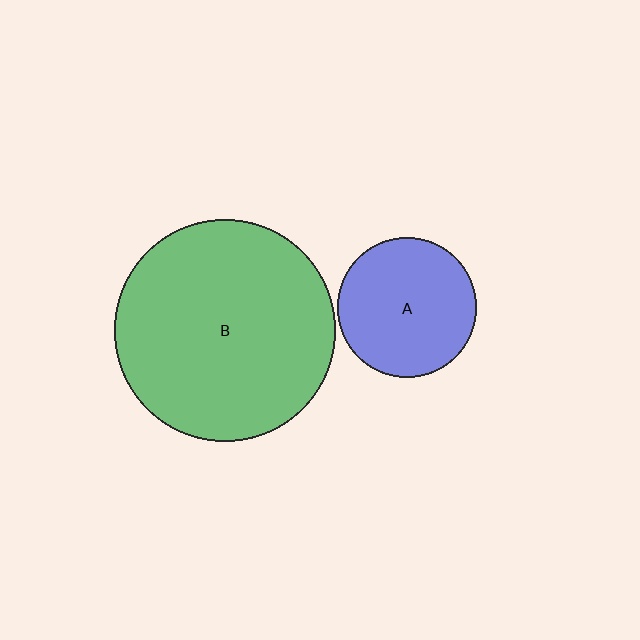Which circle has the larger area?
Circle B (green).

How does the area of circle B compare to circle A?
Approximately 2.5 times.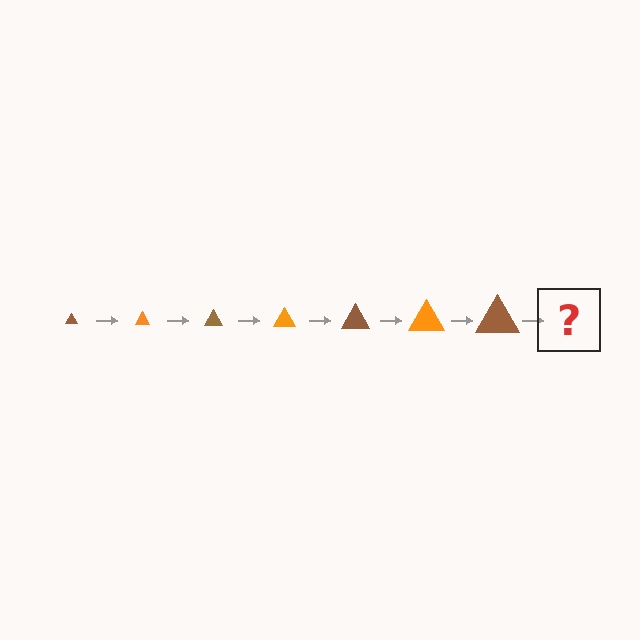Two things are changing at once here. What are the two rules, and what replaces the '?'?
The two rules are that the triangle grows larger each step and the color cycles through brown and orange. The '?' should be an orange triangle, larger than the previous one.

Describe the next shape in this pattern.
It should be an orange triangle, larger than the previous one.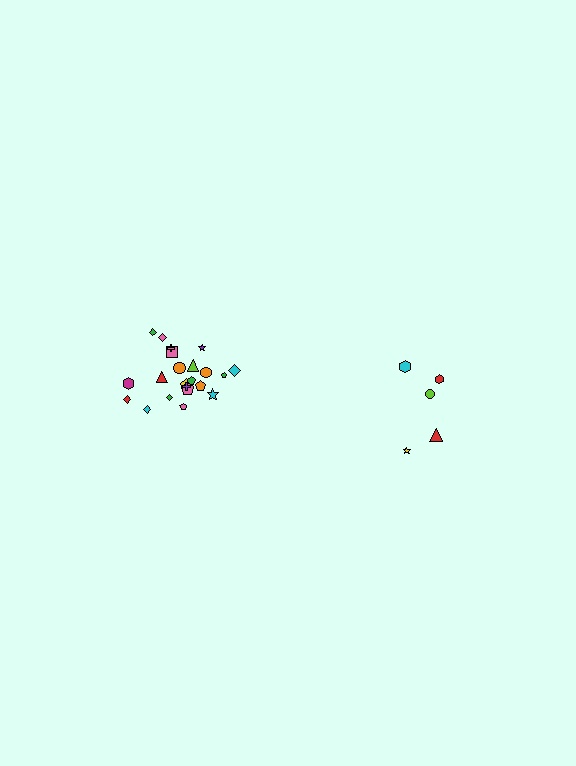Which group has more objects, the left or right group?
The left group.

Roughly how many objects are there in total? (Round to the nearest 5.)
Roughly 25 objects in total.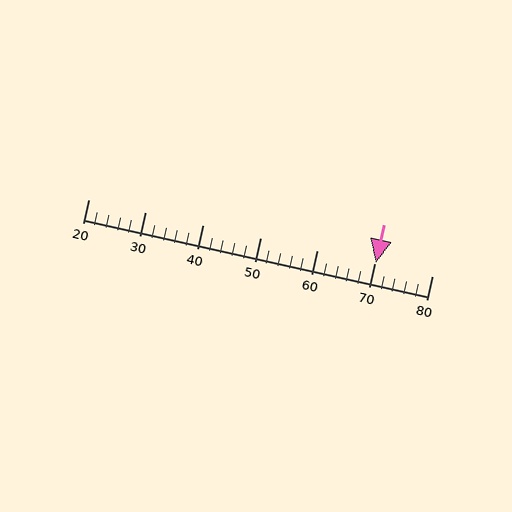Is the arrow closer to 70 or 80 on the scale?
The arrow is closer to 70.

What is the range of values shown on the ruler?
The ruler shows values from 20 to 80.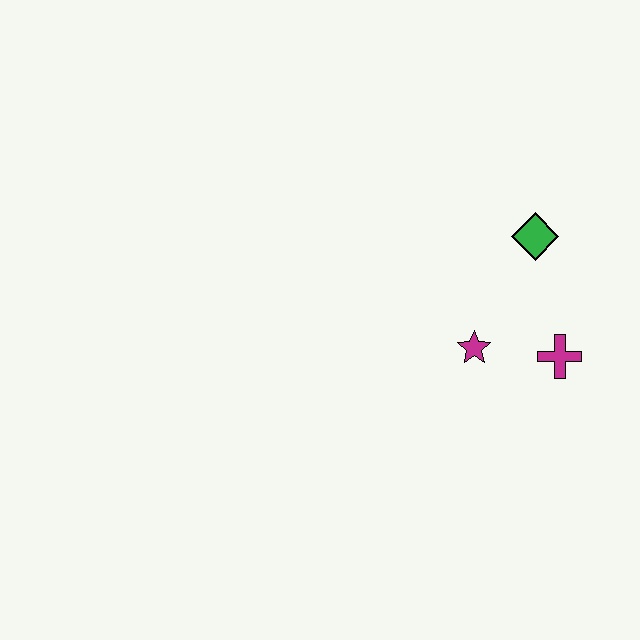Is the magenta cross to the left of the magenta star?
No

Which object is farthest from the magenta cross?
The green diamond is farthest from the magenta cross.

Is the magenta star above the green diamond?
No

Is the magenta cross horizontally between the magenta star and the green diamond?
No